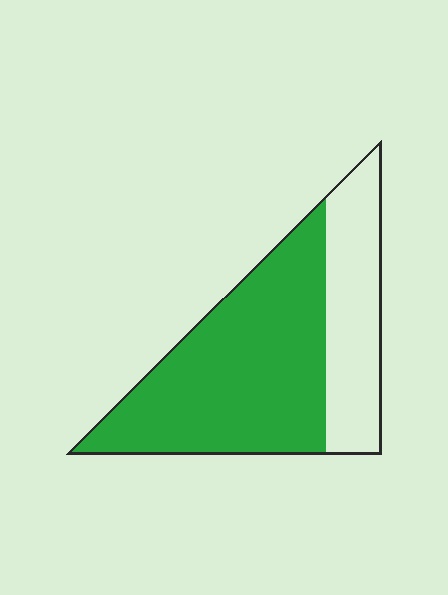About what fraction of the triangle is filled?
About two thirds (2/3).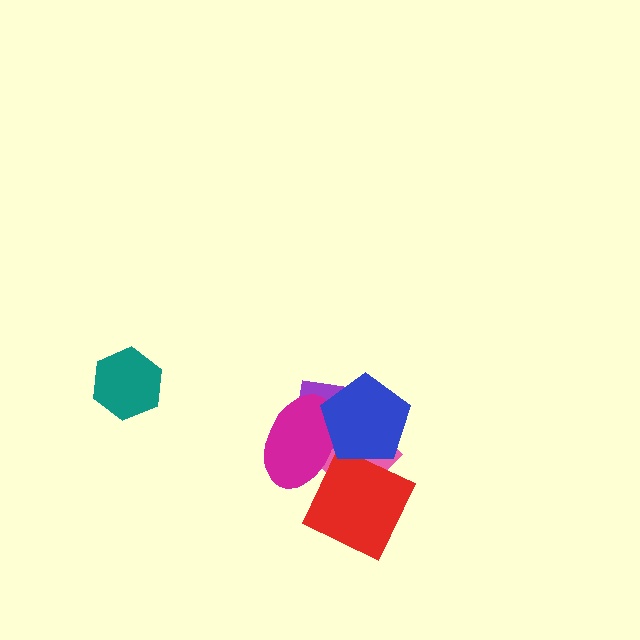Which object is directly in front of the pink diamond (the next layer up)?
The purple square is directly in front of the pink diamond.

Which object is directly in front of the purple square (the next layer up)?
The magenta ellipse is directly in front of the purple square.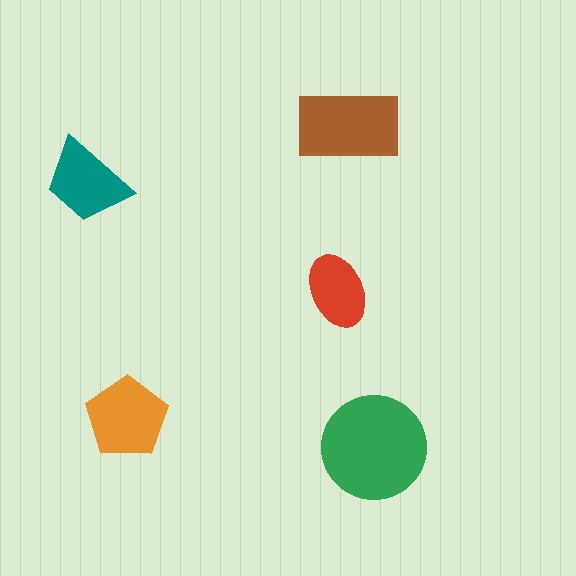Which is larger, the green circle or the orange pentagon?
The green circle.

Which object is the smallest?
The red ellipse.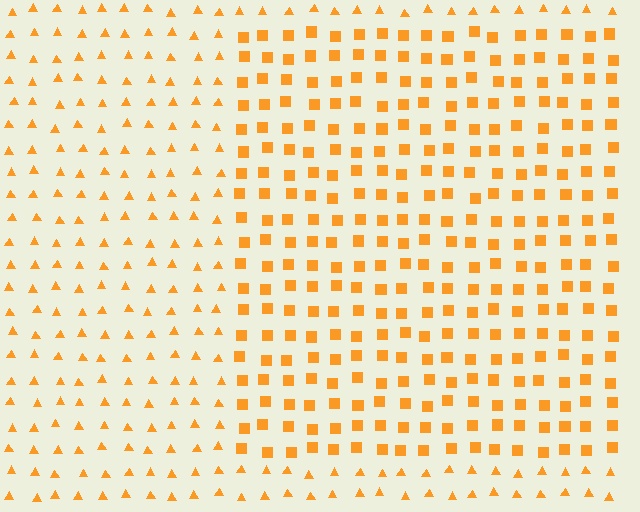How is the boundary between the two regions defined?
The boundary is defined by a change in element shape: squares inside vs. triangles outside. All elements share the same color and spacing.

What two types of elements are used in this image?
The image uses squares inside the rectangle region and triangles outside it.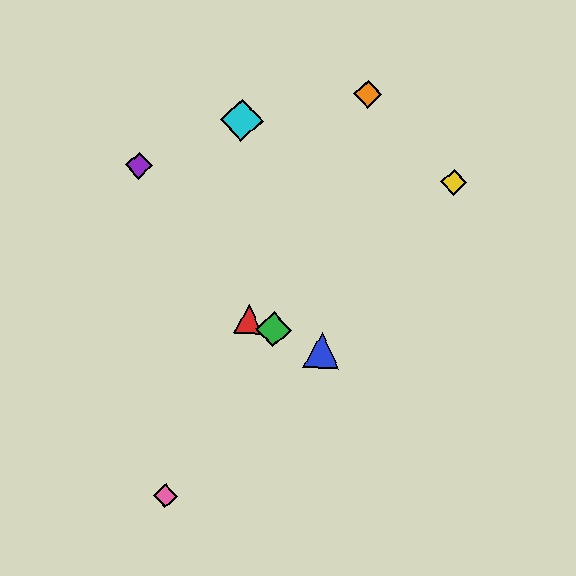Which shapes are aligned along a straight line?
The red triangle, the blue triangle, the green diamond are aligned along a straight line.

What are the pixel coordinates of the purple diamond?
The purple diamond is at (139, 165).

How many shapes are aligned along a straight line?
3 shapes (the red triangle, the blue triangle, the green diamond) are aligned along a straight line.